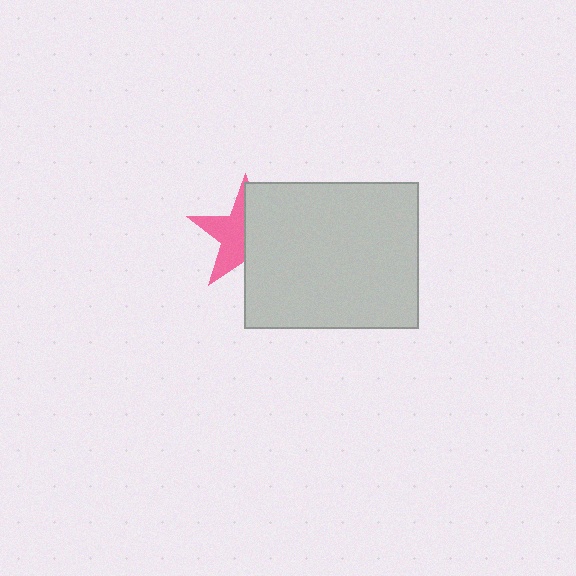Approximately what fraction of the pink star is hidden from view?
Roughly 52% of the pink star is hidden behind the light gray rectangle.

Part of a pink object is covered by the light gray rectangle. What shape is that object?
It is a star.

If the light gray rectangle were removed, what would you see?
You would see the complete pink star.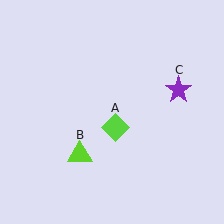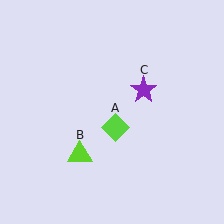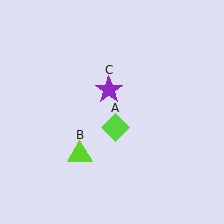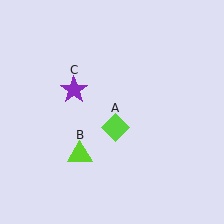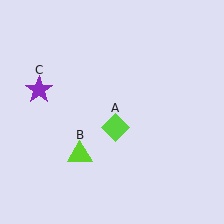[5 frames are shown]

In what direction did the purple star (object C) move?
The purple star (object C) moved left.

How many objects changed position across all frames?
1 object changed position: purple star (object C).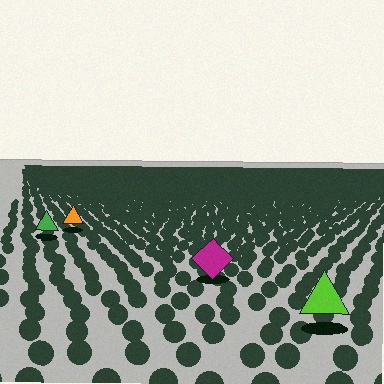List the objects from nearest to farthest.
From nearest to farthest: the lime triangle, the magenta diamond, the green triangle, the orange triangle.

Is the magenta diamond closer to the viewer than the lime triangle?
No. The lime triangle is closer — you can tell from the texture gradient: the ground texture is coarser near it.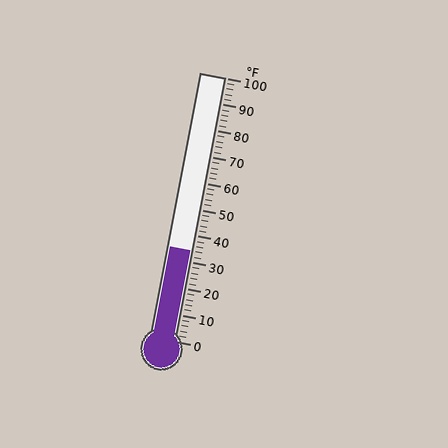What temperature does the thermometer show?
The thermometer shows approximately 34°F.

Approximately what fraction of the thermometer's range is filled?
The thermometer is filled to approximately 35% of its range.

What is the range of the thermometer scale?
The thermometer scale ranges from 0°F to 100°F.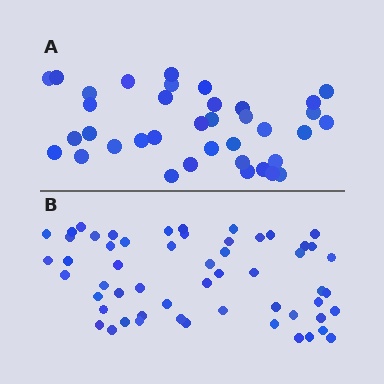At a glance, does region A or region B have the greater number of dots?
Region B (the bottom region) has more dots.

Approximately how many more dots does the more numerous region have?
Region B has approximately 20 more dots than region A.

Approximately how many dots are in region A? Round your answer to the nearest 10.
About 40 dots. (The exact count is 37, which rounds to 40.)